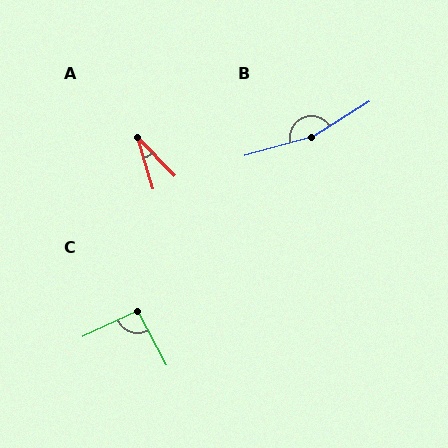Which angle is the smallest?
A, at approximately 28 degrees.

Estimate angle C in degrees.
Approximately 92 degrees.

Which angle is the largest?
B, at approximately 163 degrees.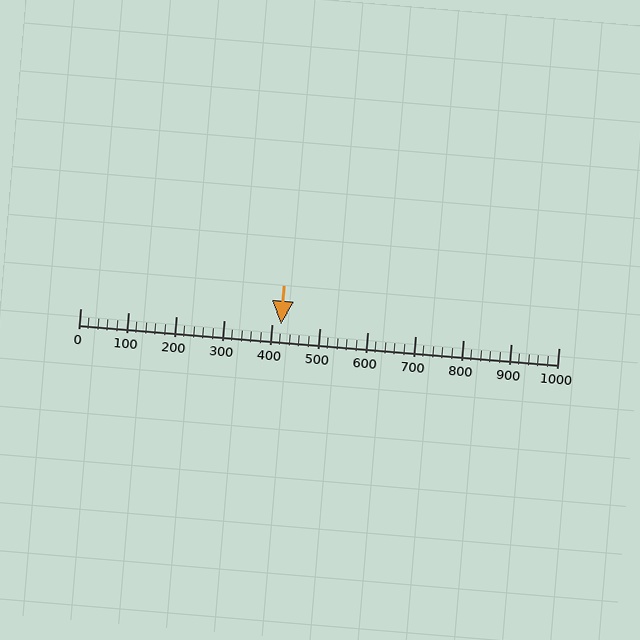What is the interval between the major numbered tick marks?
The major tick marks are spaced 100 units apart.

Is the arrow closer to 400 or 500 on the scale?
The arrow is closer to 400.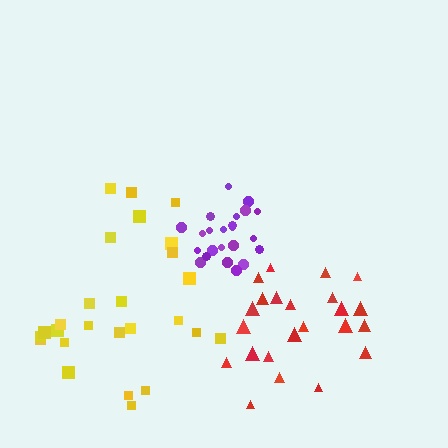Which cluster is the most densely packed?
Purple.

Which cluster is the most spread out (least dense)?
Yellow.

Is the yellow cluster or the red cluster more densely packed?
Red.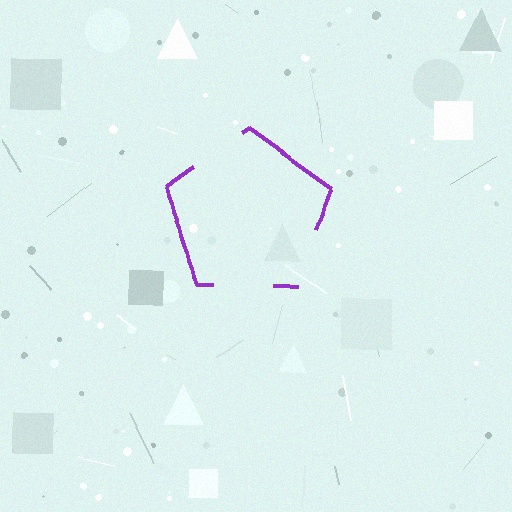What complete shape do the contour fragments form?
The contour fragments form a pentagon.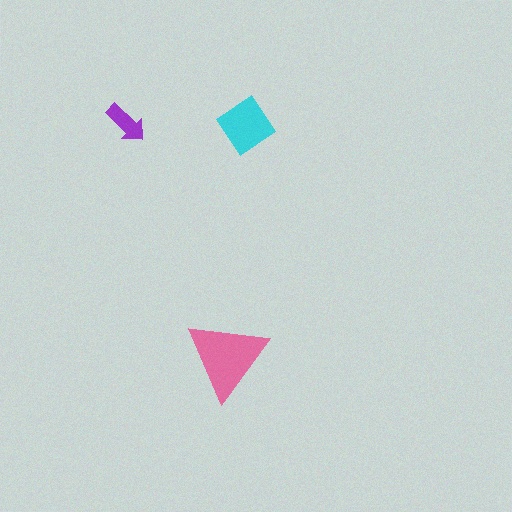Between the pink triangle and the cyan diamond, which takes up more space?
The pink triangle.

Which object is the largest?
The pink triangle.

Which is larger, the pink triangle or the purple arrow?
The pink triangle.